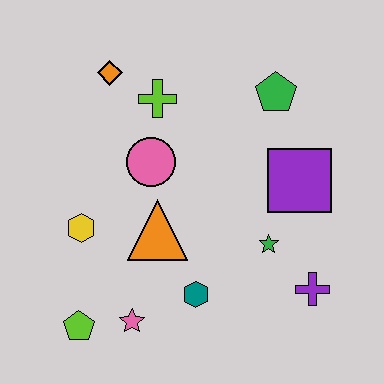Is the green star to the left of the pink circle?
No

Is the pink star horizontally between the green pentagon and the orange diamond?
Yes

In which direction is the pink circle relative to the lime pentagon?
The pink circle is above the lime pentagon.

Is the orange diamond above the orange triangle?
Yes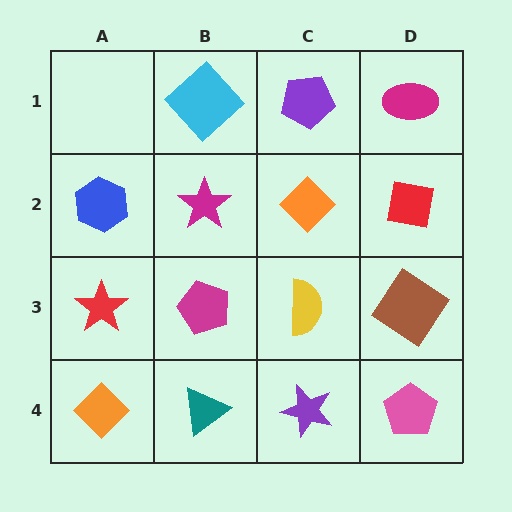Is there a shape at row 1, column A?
No, that cell is empty.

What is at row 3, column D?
A brown diamond.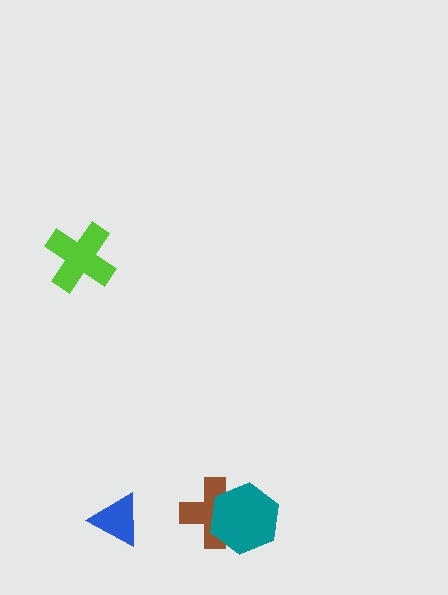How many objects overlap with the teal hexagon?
1 object overlaps with the teal hexagon.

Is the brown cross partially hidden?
Yes, it is partially covered by another shape.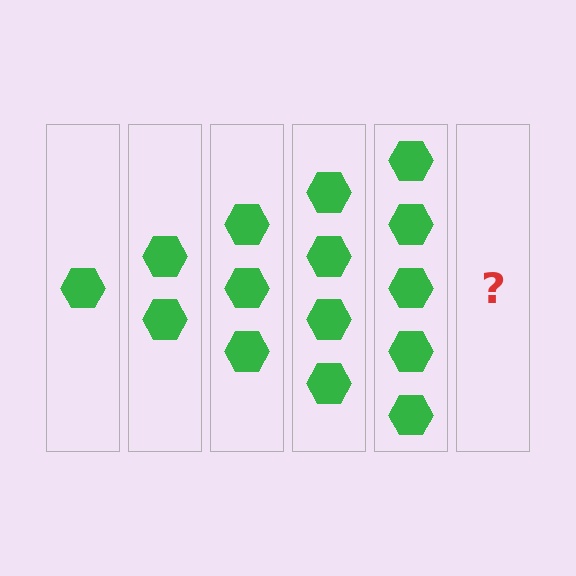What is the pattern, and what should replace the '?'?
The pattern is that each step adds one more hexagon. The '?' should be 6 hexagons.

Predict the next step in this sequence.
The next step is 6 hexagons.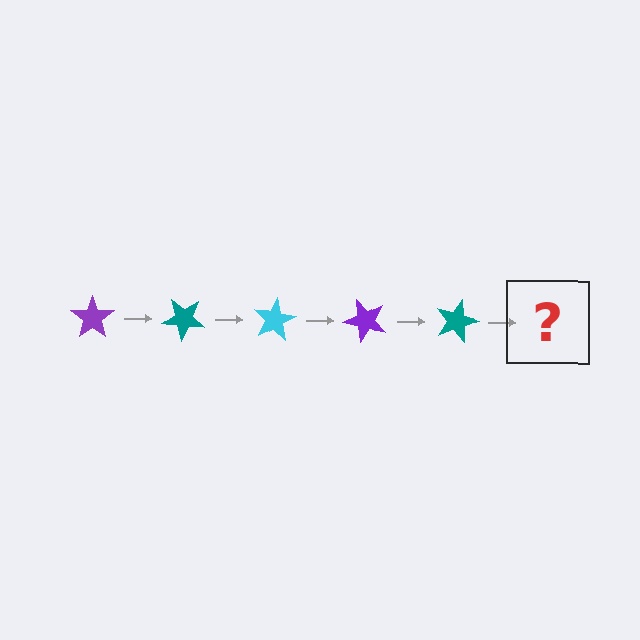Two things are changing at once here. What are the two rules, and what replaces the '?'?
The two rules are that it rotates 40 degrees each step and the color cycles through purple, teal, and cyan. The '?' should be a cyan star, rotated 200 degrees from the start.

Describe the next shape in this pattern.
It should be a cyan star, rotated 200 degrees from the start.